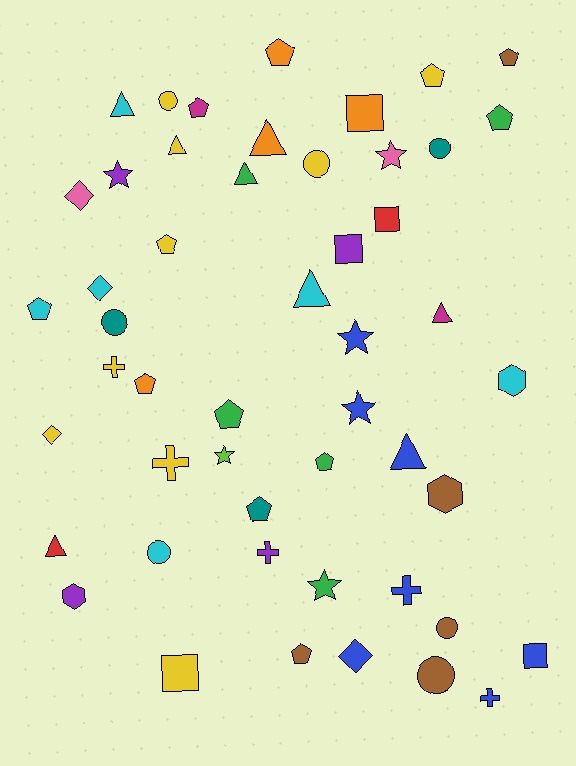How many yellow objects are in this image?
There are 9 yellow objects.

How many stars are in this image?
There are 6 stars.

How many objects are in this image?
There are 50 objects.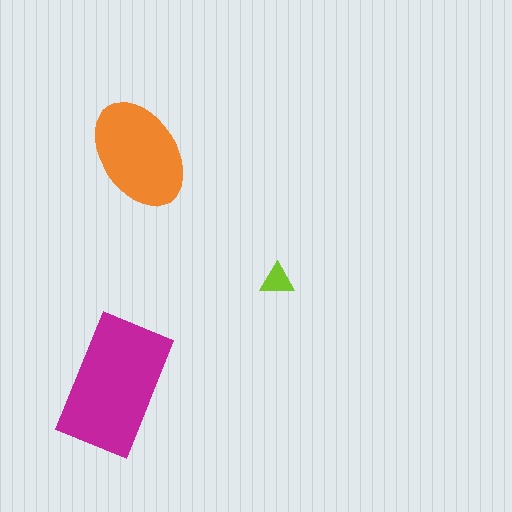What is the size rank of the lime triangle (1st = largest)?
3rd.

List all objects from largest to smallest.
The magenta rectangle, the orange ellipse, the lime triangle.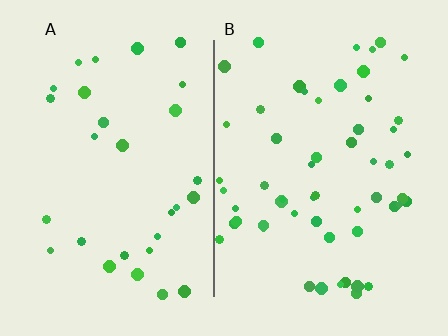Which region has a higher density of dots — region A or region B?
B (the right).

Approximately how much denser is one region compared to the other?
Approximately 1.9× — region B over region A.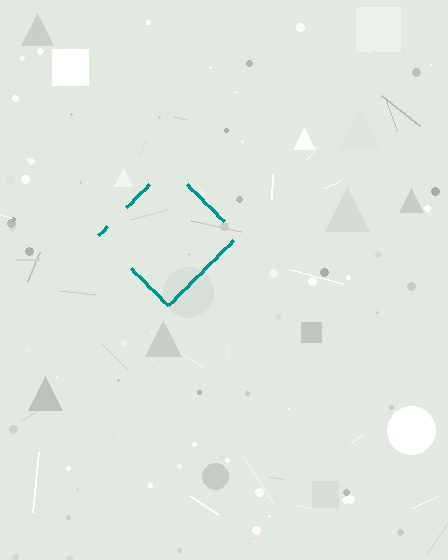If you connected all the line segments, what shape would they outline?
They would outline a diamond.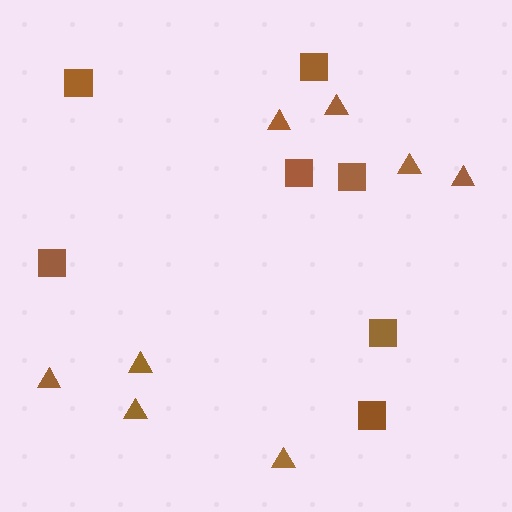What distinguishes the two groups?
There are 2 groups: one group of squares (7) and one group of triangles (8).